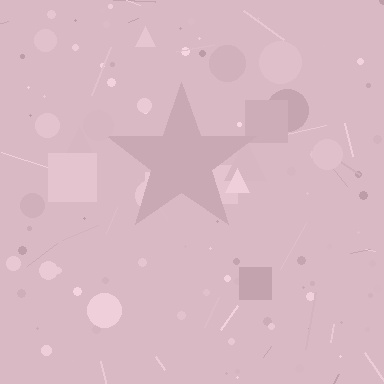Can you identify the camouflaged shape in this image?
The camouflaged shape is a star.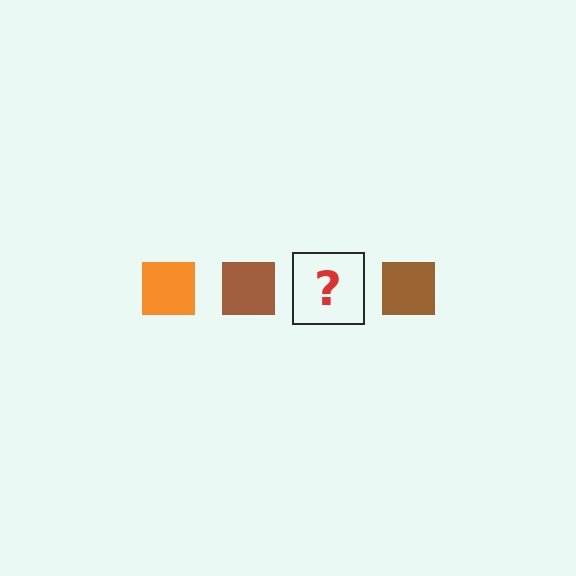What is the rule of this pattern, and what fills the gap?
The rule is that the pattern cycles through orange, brown squares. The gap should be filled with an orange square.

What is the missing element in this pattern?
The missing element is an orange square.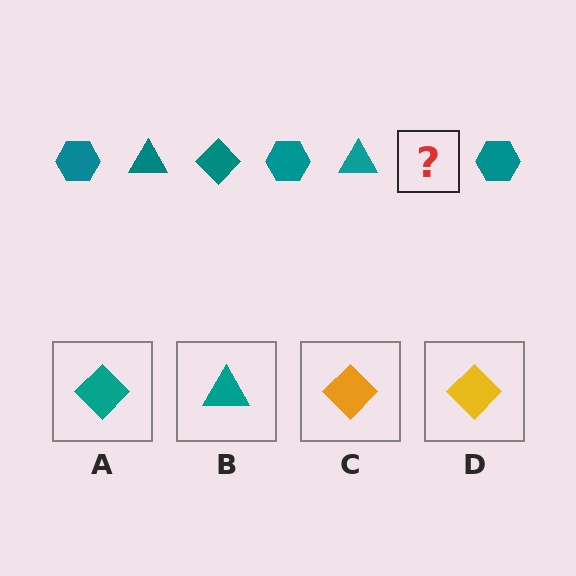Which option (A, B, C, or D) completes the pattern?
A.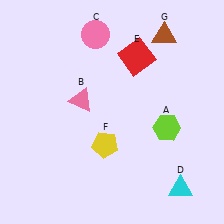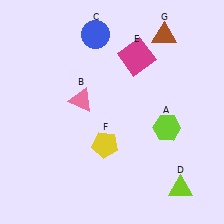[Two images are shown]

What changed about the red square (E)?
In Image 1, E is red. In Image 2, it changed to magenta.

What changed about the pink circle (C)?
In Image 1, C is pink. In Image 2, it changed to blue.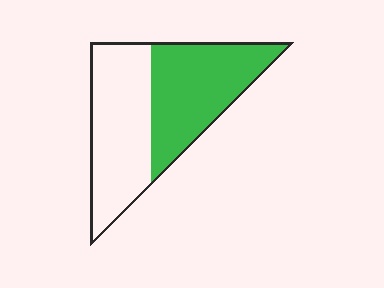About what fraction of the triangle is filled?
About one half (1/2).